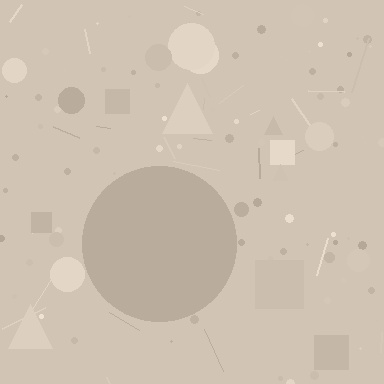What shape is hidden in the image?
A circle is hidden in the image.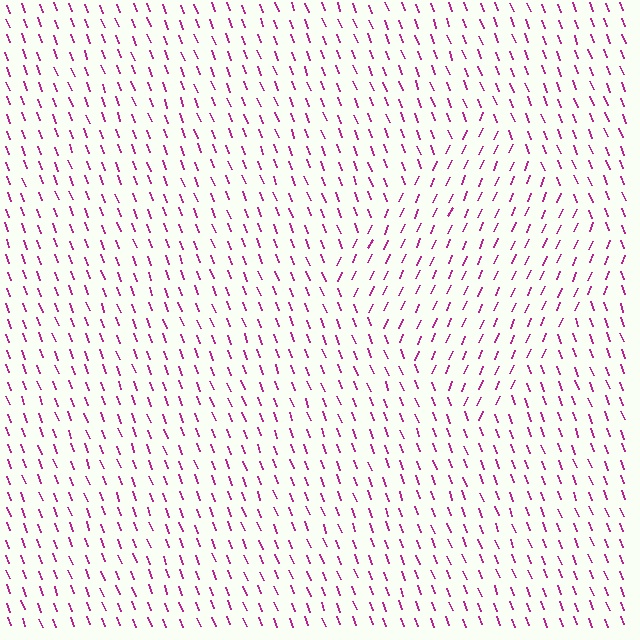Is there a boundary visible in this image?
Yes, there is a texture boundary formed by a change in line orientation.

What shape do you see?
I see a diamond.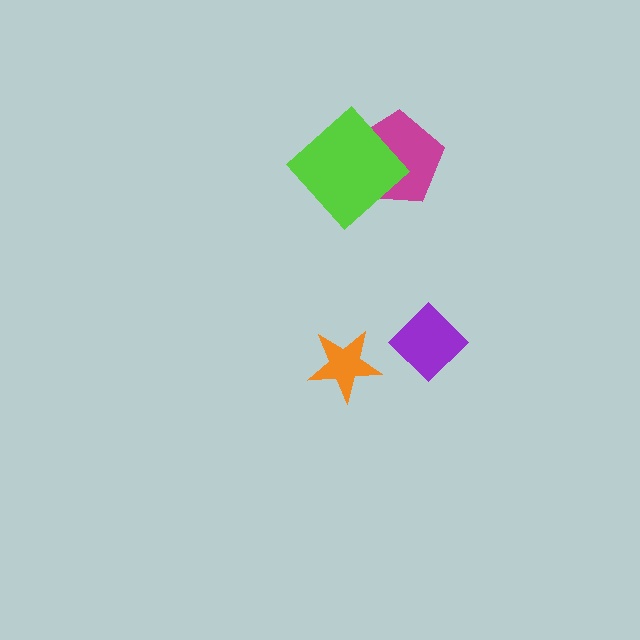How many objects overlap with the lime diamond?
1 object overlaps with the lime diamond.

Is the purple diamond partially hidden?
No, no other shape covers it.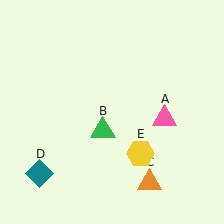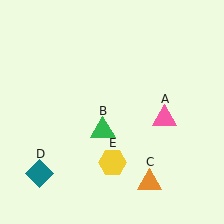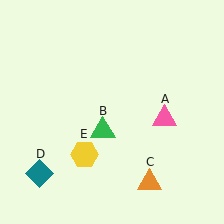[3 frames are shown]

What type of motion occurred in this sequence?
The yellow hexagon (object E) rotated clockwise around the center of the scene.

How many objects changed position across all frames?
1 object changed position: yellow hexagon (object E).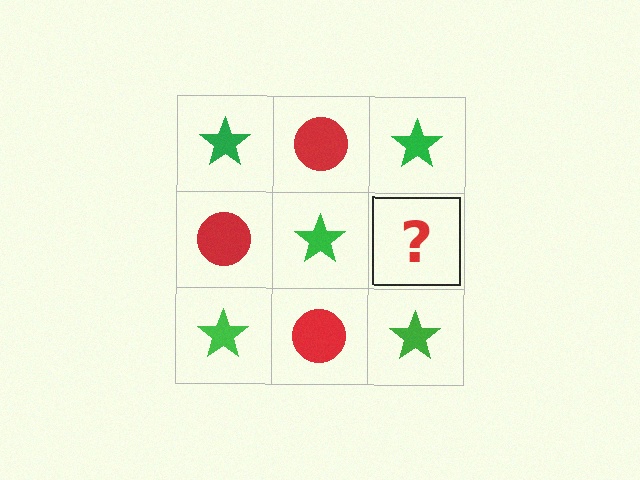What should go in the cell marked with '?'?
The missing cell should contain a red circle.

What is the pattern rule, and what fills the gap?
The rule is that it alternates green star and red circle in a checkerboard pattern. The gap should be filled with a red circle.